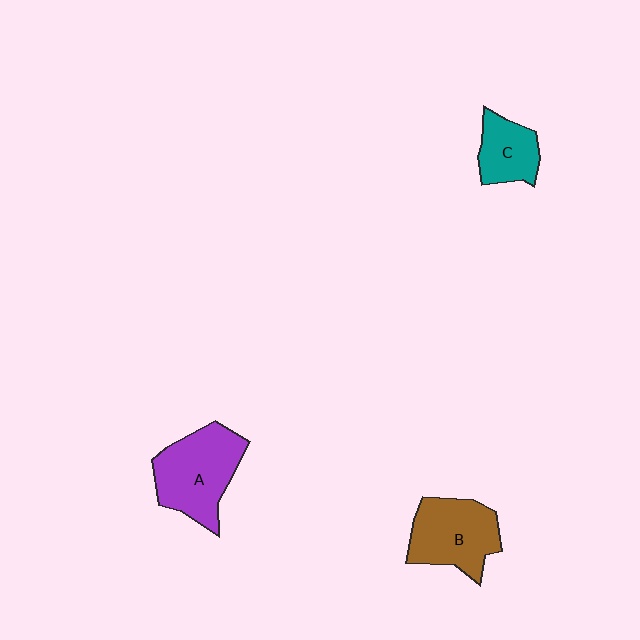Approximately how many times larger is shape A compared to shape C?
Approximately 1.8 times.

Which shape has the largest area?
Shape A (purple).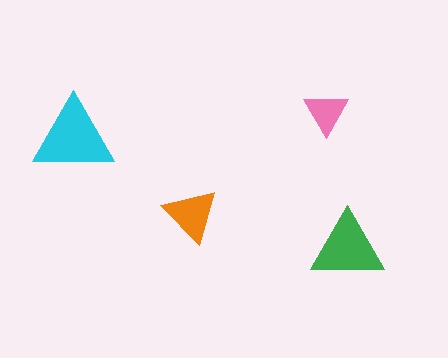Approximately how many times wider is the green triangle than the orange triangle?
About 1.5 times wider.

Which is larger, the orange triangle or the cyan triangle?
The cyan one.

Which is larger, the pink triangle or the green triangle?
The green one.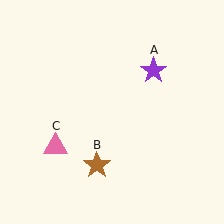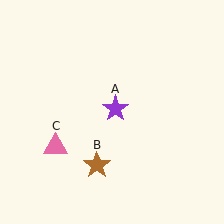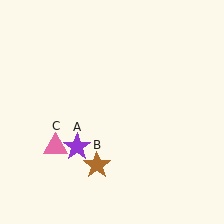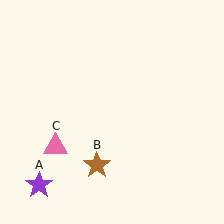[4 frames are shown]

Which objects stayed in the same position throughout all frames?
Brown star (object B) and pink triangle (object C) remained stationary.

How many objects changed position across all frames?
1 object changed position: purple star (object A).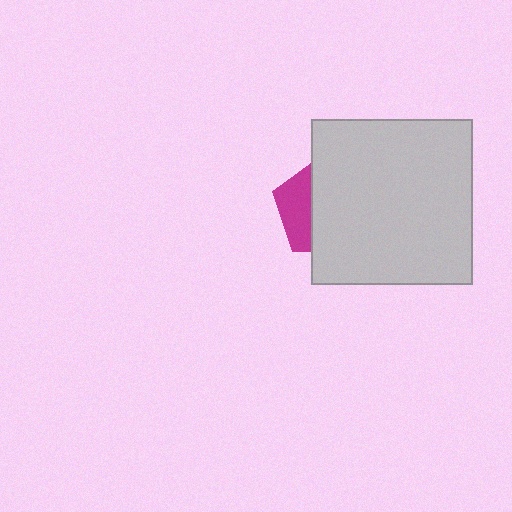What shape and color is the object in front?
The object in front is a light gray rectangle.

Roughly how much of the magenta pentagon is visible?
A small part of it is visible (roughly 33%).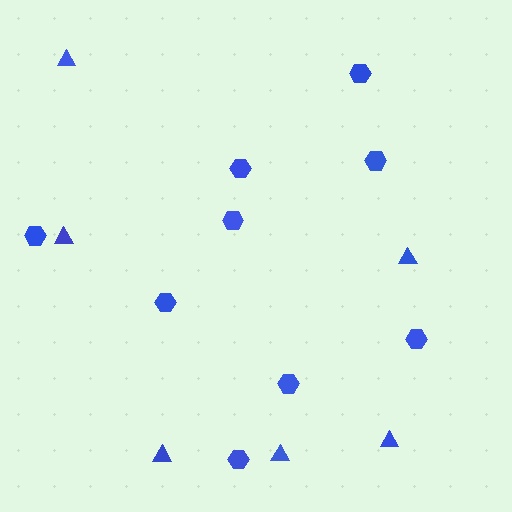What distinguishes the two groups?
There are 2 groups: one group of triangles (6) and one group of hexagons (9).